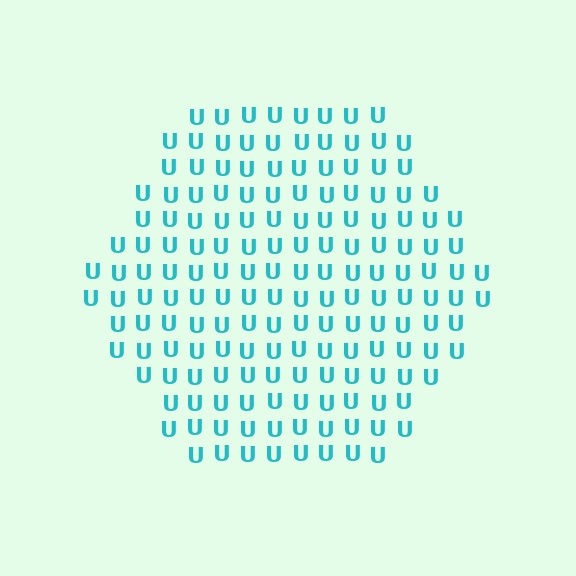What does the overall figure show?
The overall figure shows a hexagon.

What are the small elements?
The small elements are letter U's.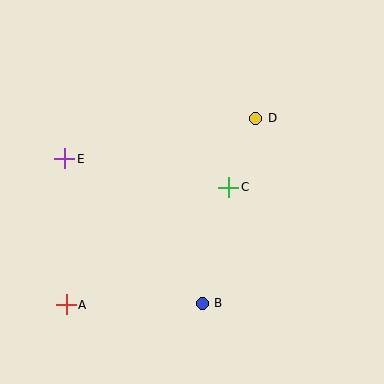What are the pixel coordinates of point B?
Point B is at (202, 303).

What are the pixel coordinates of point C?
Point C is at (229, 187).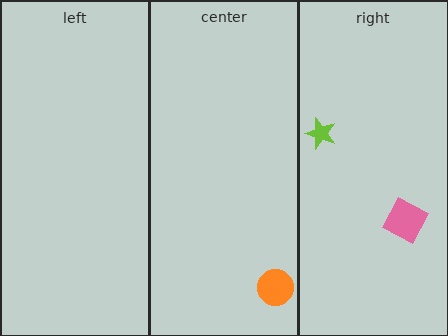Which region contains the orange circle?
The center region.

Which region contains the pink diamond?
The right region.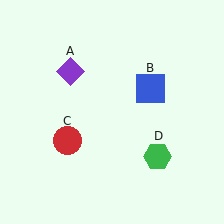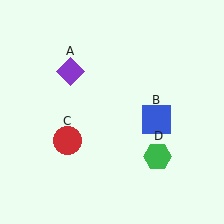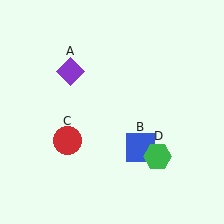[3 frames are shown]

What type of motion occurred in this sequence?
The blue square (object B) rotated clockwise around the center of the scene.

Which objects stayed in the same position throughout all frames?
Purple diamond (object A) and red circle (object C) and green hexagon (object D) remained stationary.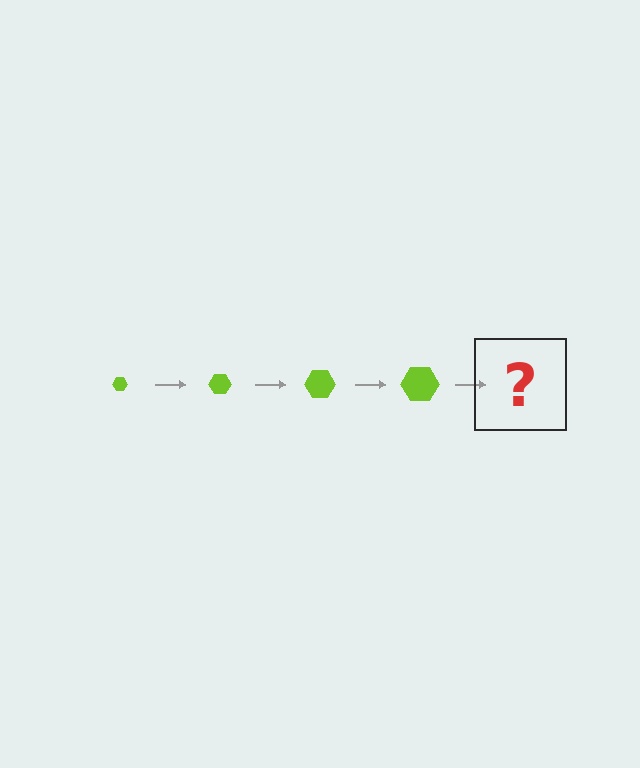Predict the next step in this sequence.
The next step is a lime hexagon, larger than the previous one.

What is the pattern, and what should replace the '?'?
The pattern is that the hexagon gets progressively larger each step. The '?' should be a lime hexagon, larger than the previous one.